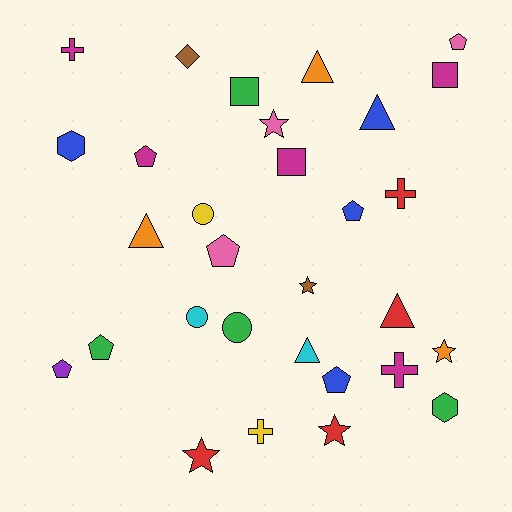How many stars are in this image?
There are 5 stars.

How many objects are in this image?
There are 30 objects.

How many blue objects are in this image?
There are 4 blue objects.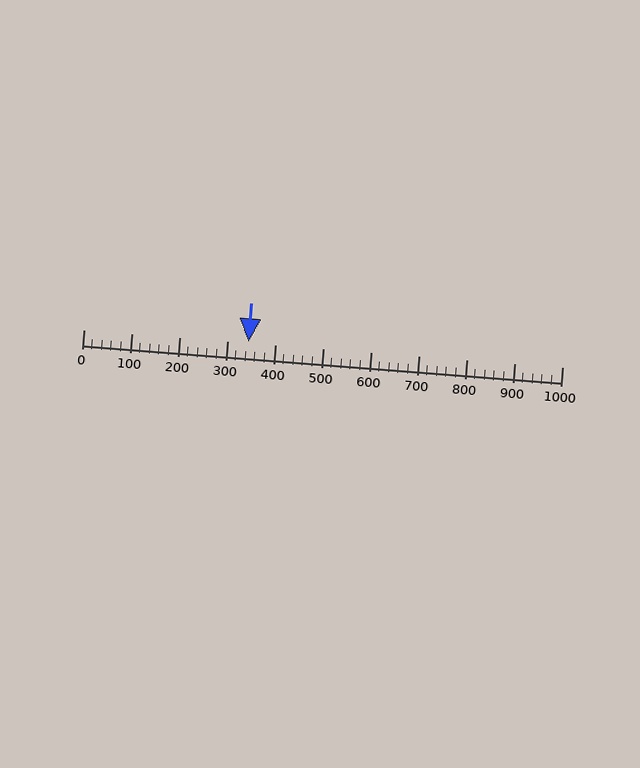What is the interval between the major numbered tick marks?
The major tick marks are spaced 100 units apart.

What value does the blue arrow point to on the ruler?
The blue arrow points to approximately 345.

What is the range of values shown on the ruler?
The ruler shows values from 0 to 1000.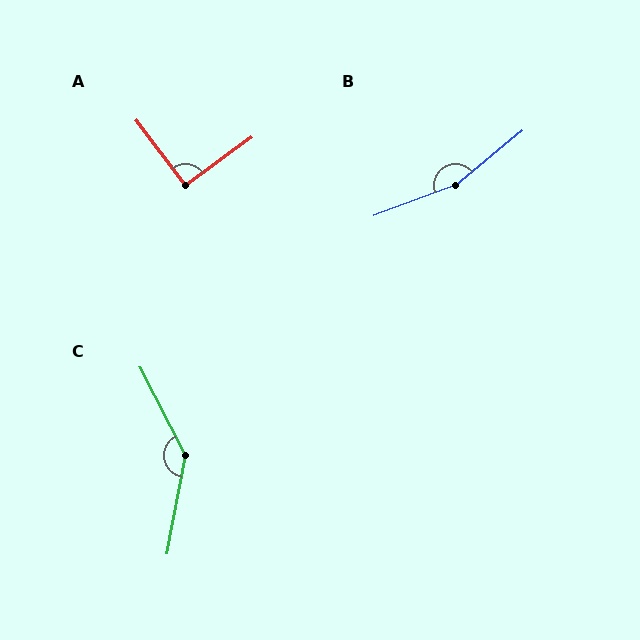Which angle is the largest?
B, at approximately 161 degrees.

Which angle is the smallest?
A, at approximately 91 degrees.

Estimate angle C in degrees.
Approximately 142 degrees.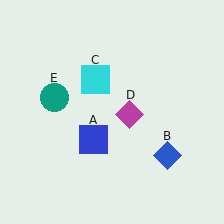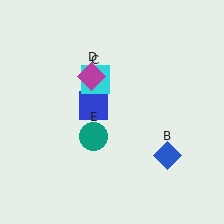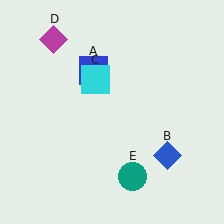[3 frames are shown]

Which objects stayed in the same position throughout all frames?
Blue diamond (object B) and cyan square (object C) remained stationary.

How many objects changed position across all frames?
3 objects changed position: blue square (object A), magenta diamond (object D), teal circle (object E).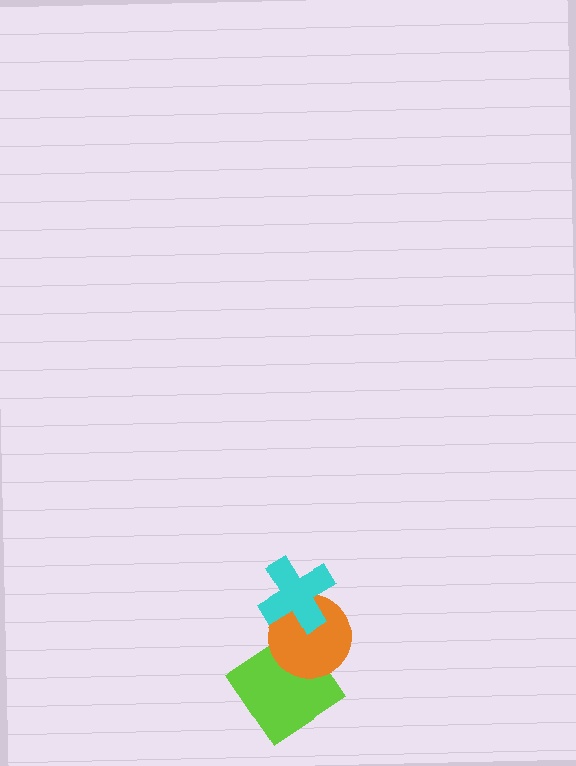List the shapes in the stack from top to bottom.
From top to bottom: the cyan cross, the orange circle, the lime diamond.